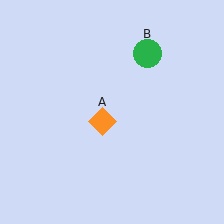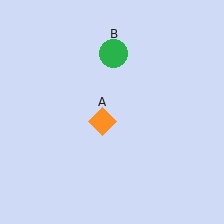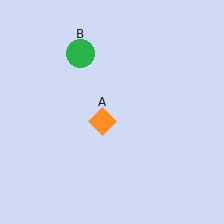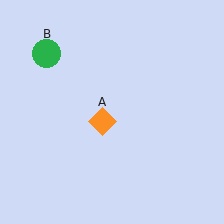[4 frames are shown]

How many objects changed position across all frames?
1 object changed position: green circle (object B).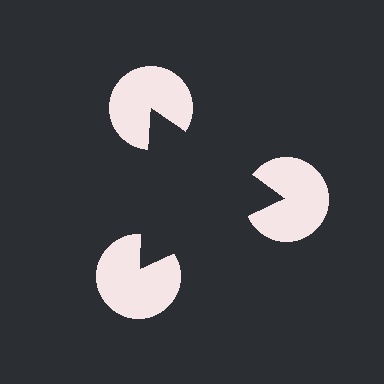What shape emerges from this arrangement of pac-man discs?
An illusory triangle — its edges are inferred from the aligned wedge cuts in the pac-man discs, not physically drawn.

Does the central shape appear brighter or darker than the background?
It typically appears slightly darker than the background, even though no actual brightness change is drawn.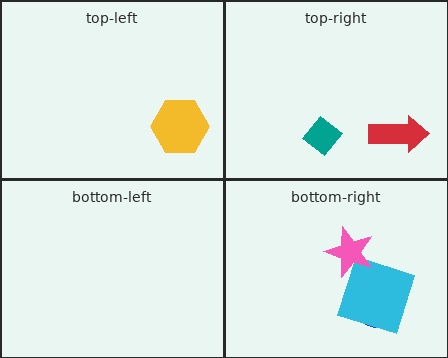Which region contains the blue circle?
The bottom-right region.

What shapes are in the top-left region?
The yellow hexagon.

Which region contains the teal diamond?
The top-right region.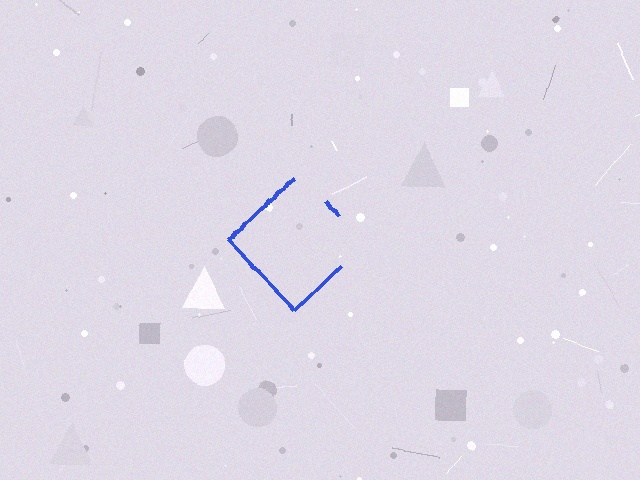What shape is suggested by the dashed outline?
The dashed outline suggests a diamond.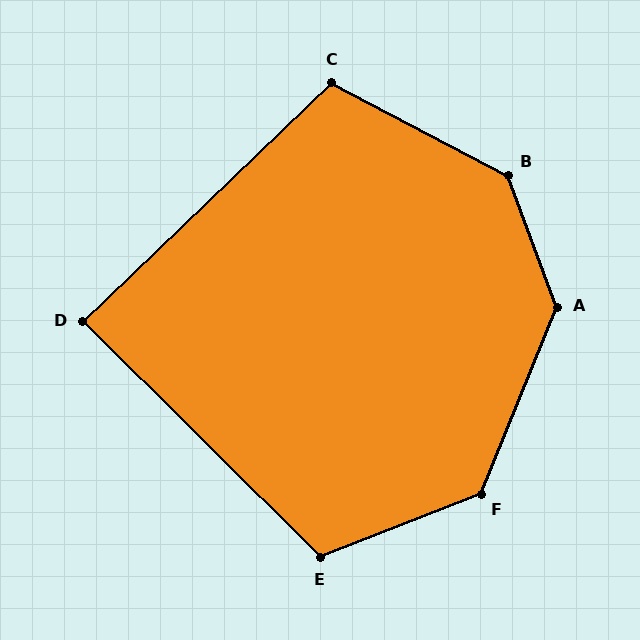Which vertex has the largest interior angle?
B, at approximately 138 degrees.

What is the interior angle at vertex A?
Approximately 138 degrees (obtuse).